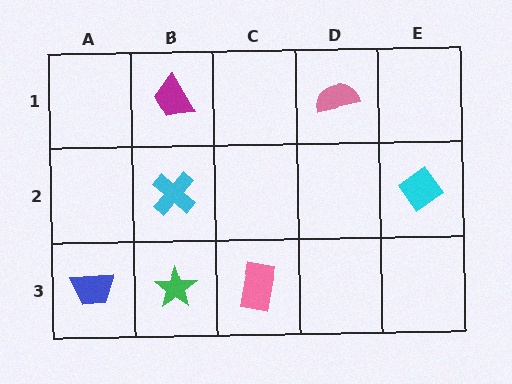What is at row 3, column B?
A green star.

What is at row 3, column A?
A blue trapezoid.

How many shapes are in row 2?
2 shapes.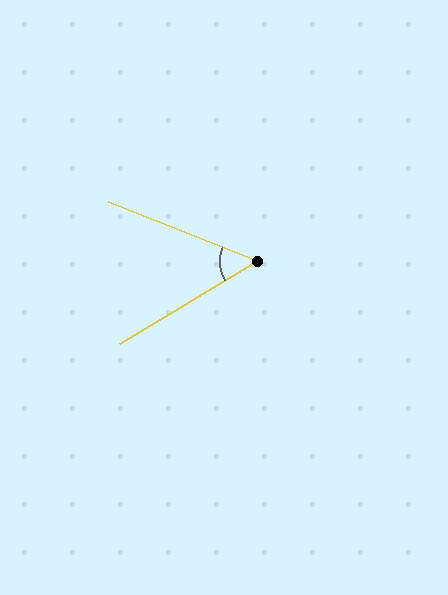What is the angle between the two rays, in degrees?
Approximately 53 degrees.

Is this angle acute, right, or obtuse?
It is acute.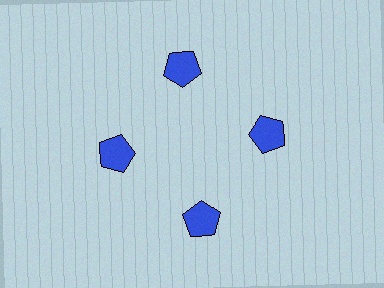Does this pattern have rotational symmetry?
Yes, this pattern has 4-fold rotational symmetry. It looks the same after rotating 90 degrees around the center.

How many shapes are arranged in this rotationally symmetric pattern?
There are 4 shapes, arranged in 4 groups of 1.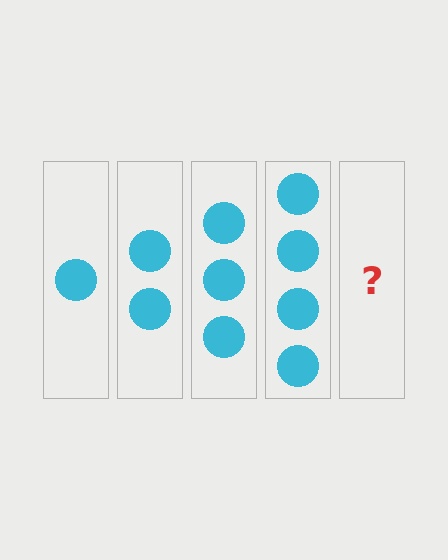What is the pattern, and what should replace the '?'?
The pattern is that each step adds one more circle. The '?' should be 5 circles.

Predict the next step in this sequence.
The next step is 5 circles.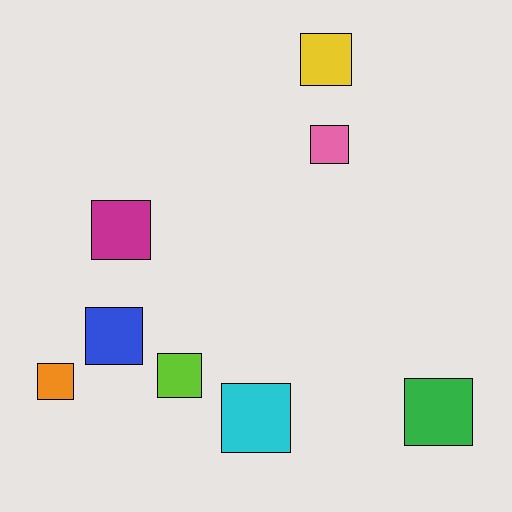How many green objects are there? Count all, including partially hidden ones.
There is 1 green object.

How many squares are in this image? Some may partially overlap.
There are 8 squares.